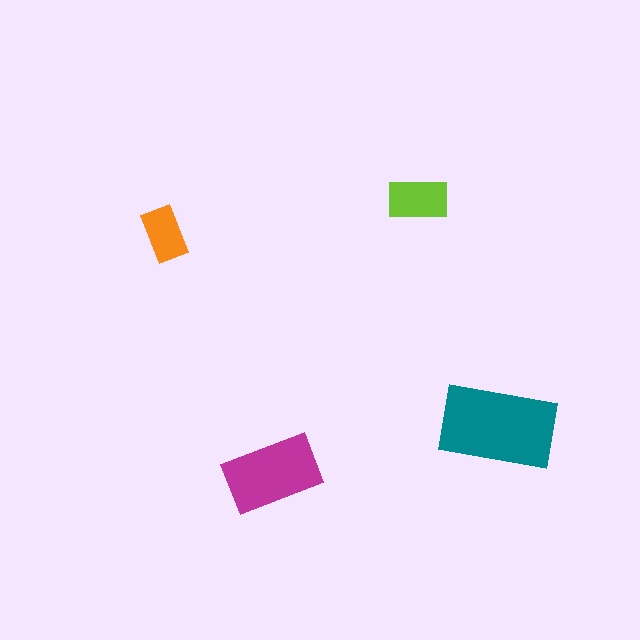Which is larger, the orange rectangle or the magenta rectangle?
The magenta one.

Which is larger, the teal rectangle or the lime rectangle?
The teal one.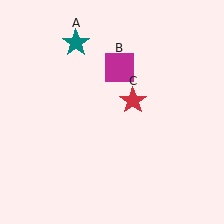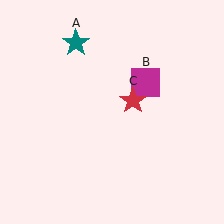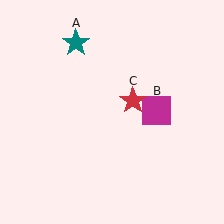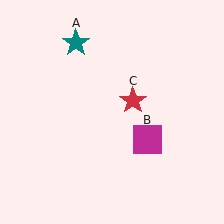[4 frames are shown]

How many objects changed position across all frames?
1 object changed position: magenta square (object B).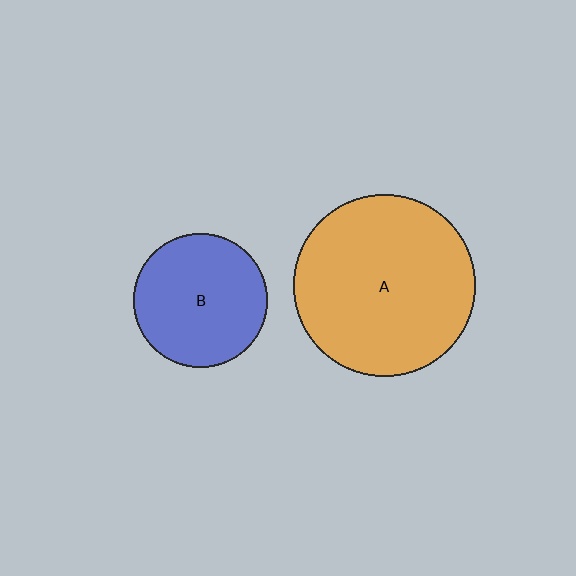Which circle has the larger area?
Circle A (orange).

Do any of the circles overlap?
No, none of the circles overlap.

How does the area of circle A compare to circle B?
Approximately 1.8 times.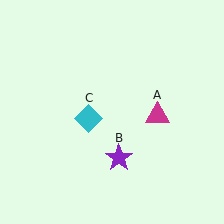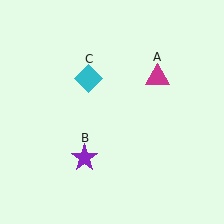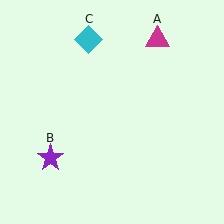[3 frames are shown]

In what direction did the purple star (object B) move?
The purple star (object B) moved left.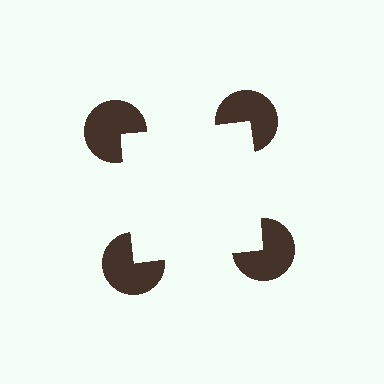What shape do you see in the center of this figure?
An illusory square — its edges are inferred from the aligned wedge cuts in the pac-man discs, not physically drawn.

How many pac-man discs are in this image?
There are 4 — one at each vertex of the illusory square.